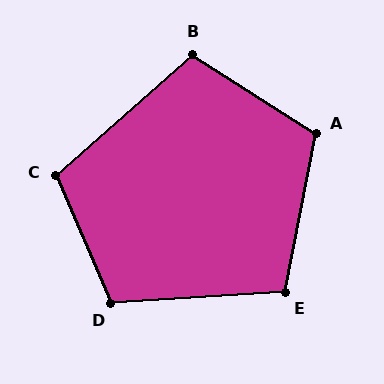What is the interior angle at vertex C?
Approximately 108 degrees (obtuse).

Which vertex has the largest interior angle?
A, at approximately 112 degrees.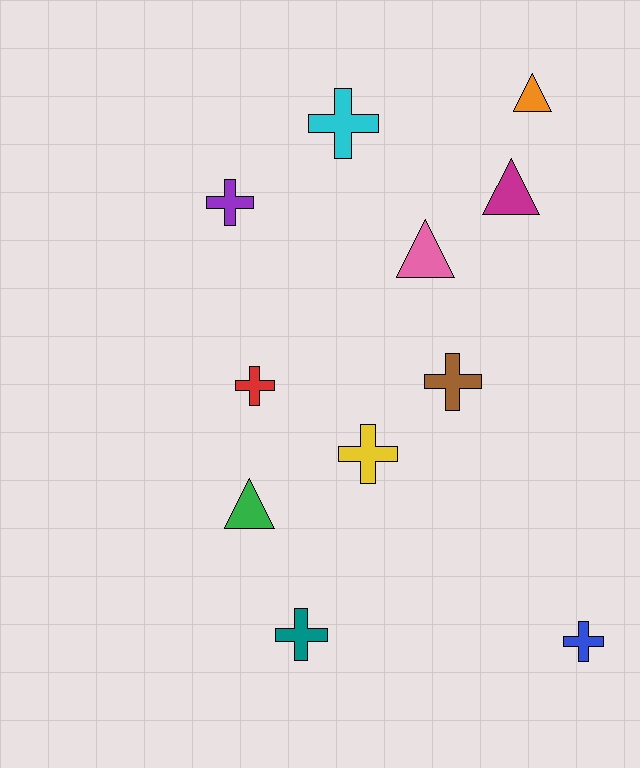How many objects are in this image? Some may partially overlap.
There are 11 objects.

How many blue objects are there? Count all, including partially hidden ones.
There is 1 blue object.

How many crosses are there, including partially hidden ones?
There are 7 crosses.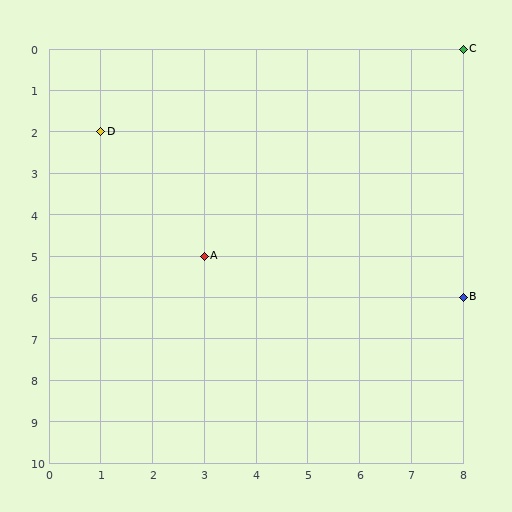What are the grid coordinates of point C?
Point C is at grid coordinates (8, 0).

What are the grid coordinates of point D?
Point D is at grid coordinates (1, 2).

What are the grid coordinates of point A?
Point A is at grid coordinates (3, 5).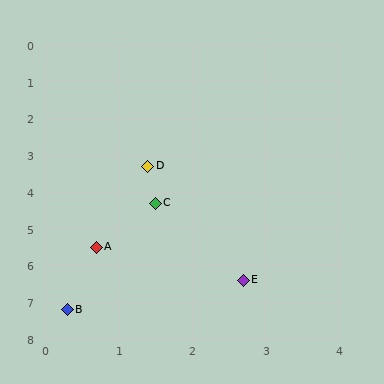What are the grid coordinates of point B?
Point B is at approximately (0.3, 7.2).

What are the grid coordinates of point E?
Point E is at approximately (2.7, 6.4).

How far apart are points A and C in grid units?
Points A and C are about 1.4 grid units apart.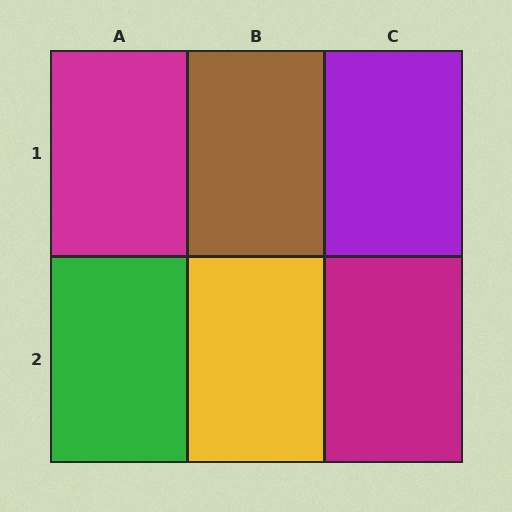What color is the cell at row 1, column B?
Brown.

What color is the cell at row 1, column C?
Purple.